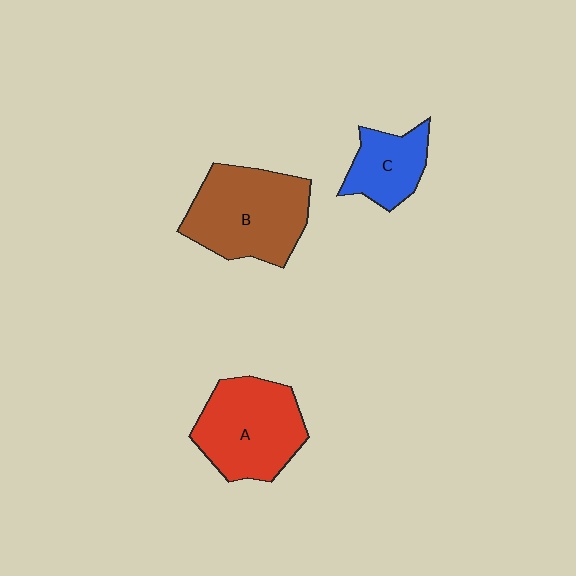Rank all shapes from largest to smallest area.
From largest to smallest: B (brown), A (red), C (blue).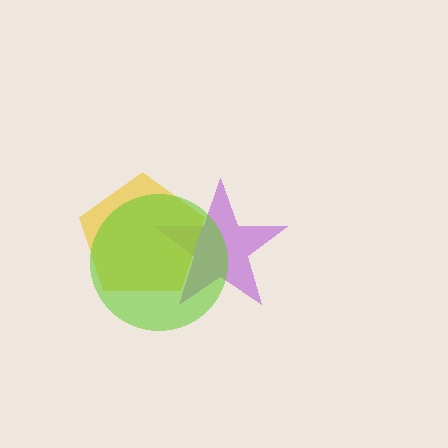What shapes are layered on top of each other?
The layered shapes are: a purple star, a yellow pentagon, a lime circle.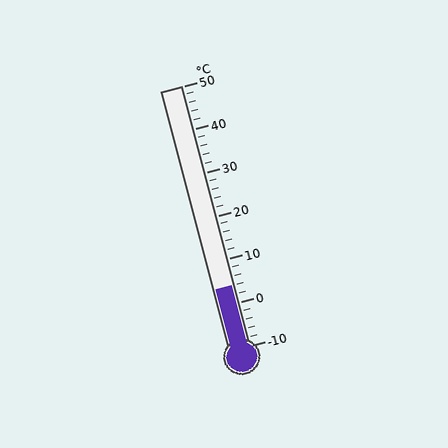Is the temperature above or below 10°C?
The temperature is below 10°C.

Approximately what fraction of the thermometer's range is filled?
The thermometer is filled to approximately 25% of its range.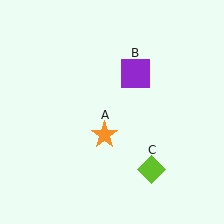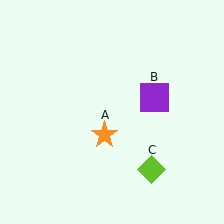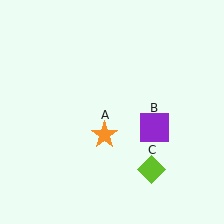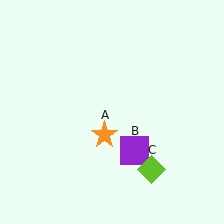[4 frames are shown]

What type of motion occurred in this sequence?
The purple square (object B) rotated clockwise around the center of the scene.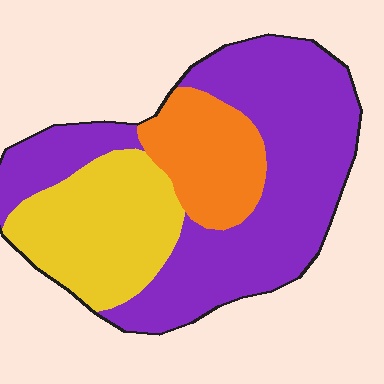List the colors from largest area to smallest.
From largest to smallest: purple, yellow, orange.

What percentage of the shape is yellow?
Yellow covers roughly 25% of the shape.